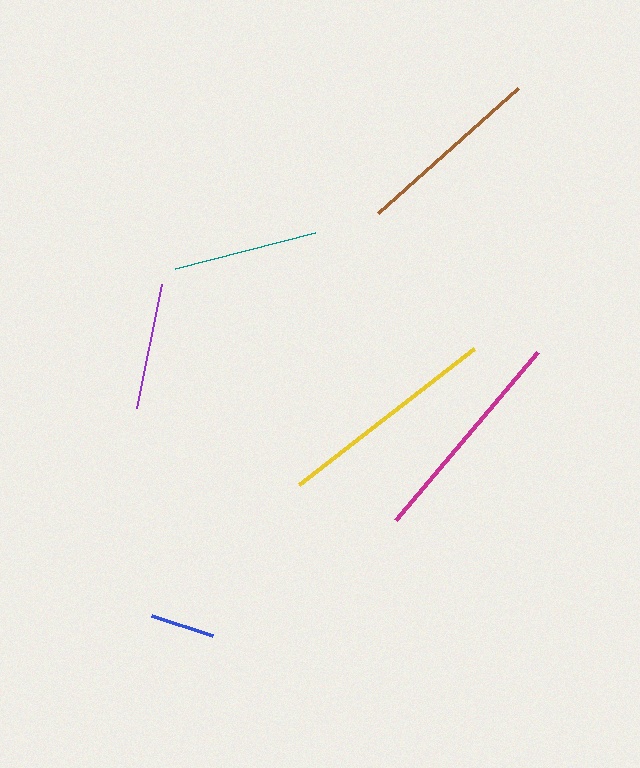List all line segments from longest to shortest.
From longest to shortest: yellow, magenta, brown, teal, purple, blue.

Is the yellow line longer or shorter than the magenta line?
The yellow line is longer than the magenta line.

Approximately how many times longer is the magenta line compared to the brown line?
The magenta line is approximately 1.2 times the length of the brown line.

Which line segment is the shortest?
The blue line is the shortest at approximately 64 pixels.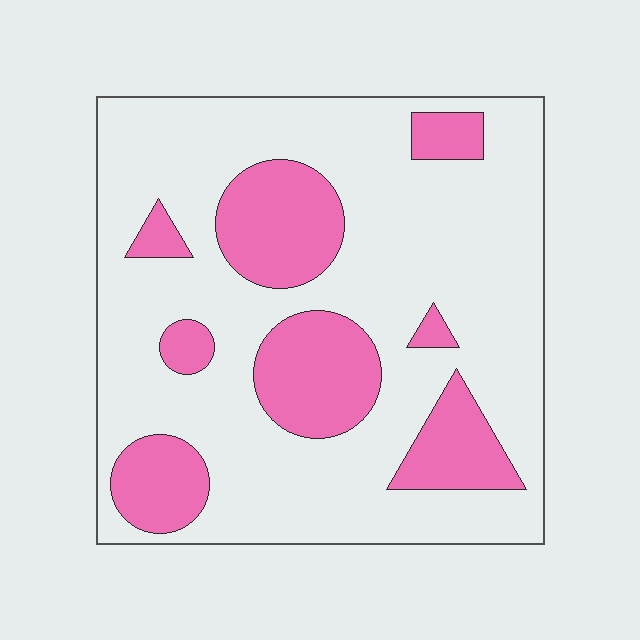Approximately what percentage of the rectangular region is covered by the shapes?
Approximately 25%.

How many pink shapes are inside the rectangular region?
8.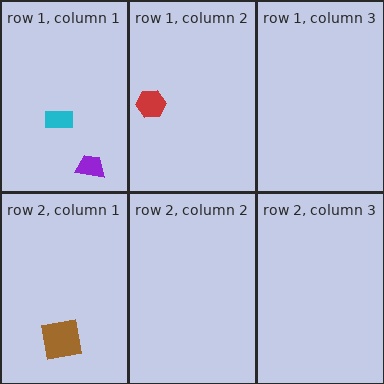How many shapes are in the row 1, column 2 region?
1.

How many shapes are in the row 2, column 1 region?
1.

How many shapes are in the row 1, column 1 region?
2.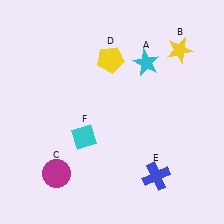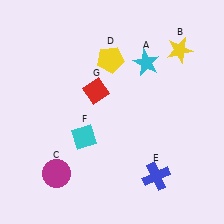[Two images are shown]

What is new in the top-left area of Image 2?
A red diamond (G) was added in the top-left area of Image 2.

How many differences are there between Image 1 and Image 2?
There is 1 difference between the two images.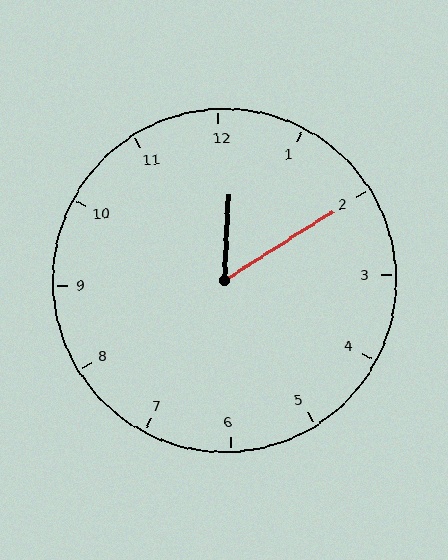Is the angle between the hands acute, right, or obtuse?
It is acute.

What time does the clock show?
12:10.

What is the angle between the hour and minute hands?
Approximately 55 degrees.